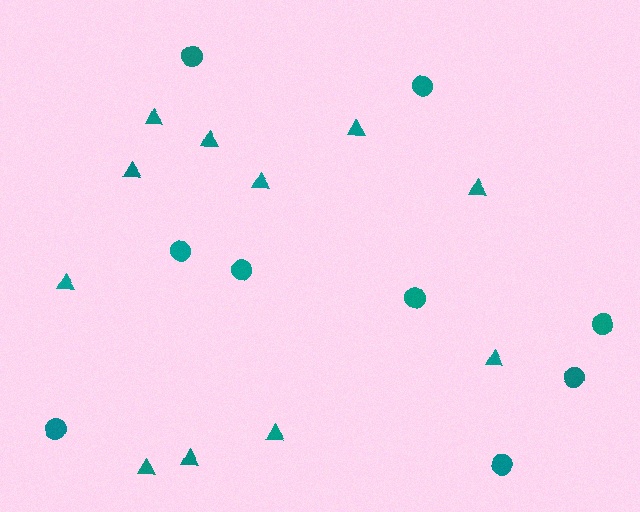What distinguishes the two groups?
There are 2 groups: one group of circles (9) and one group of triangles (11).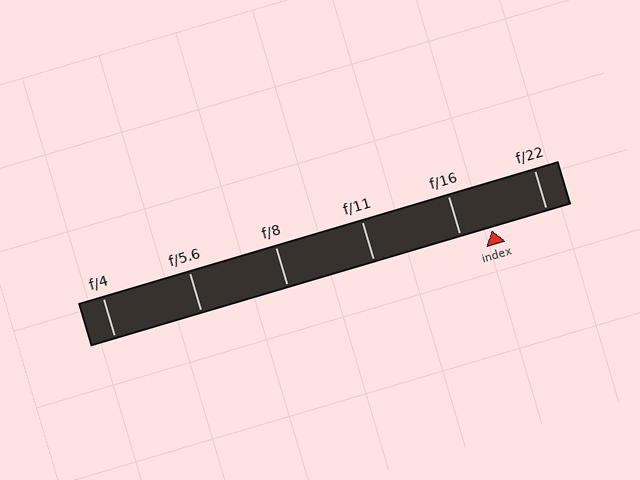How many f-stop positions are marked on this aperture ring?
There are 6 f-stop positions marked.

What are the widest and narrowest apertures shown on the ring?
The widest aperture shown is f/4 and the narrowest is f/22.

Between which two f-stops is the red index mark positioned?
The index mark is between f/16 and f/22.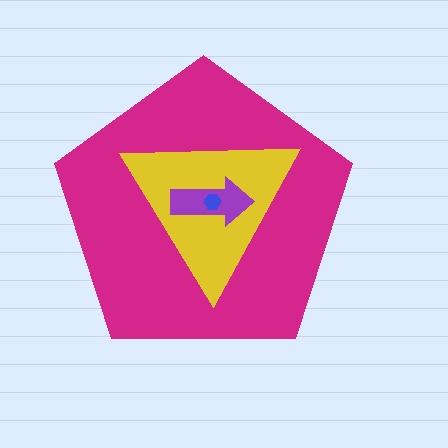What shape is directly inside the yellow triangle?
The purple arrow.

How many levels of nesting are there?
4.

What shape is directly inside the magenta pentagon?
The yellow triangle.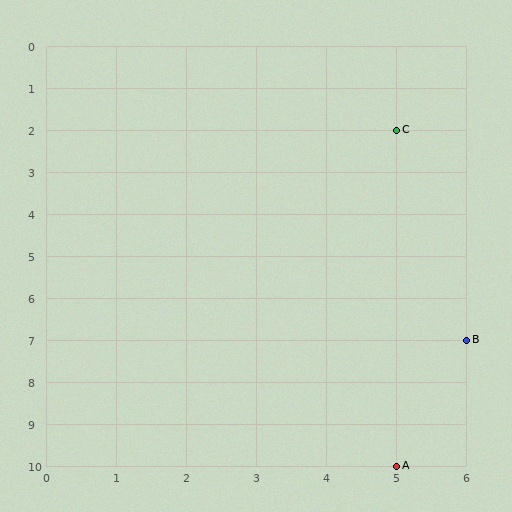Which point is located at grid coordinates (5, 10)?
Point A is at (5, 10).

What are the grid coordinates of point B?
Point B is at grid coordinates (6, 7).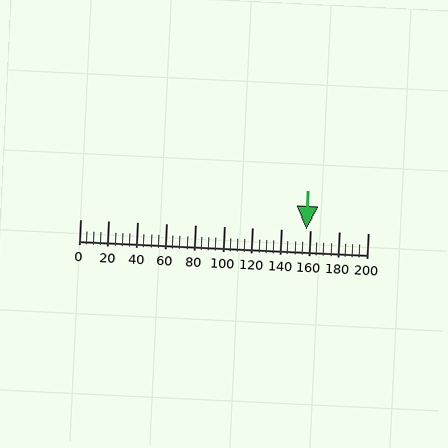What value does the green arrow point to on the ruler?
The green arrow points to approximately 157.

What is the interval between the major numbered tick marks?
The major tick marks are spaced 20 units apart.